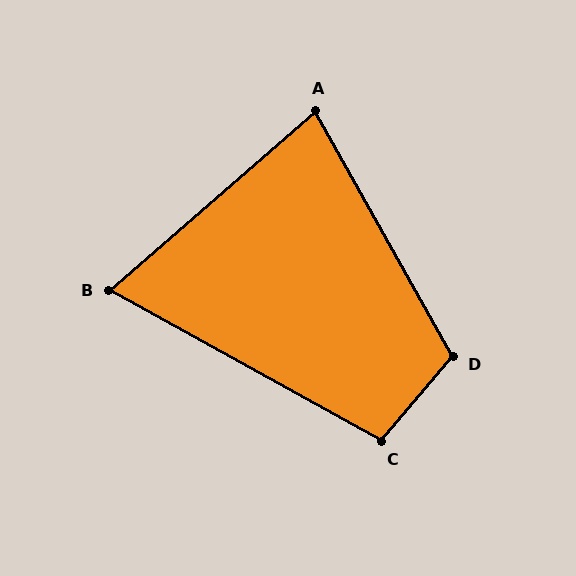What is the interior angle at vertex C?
Approximately 102 degrees (obtuse).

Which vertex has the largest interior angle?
D, at approximately 110 degrees.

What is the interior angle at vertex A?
Approximately 78 degrees (acute).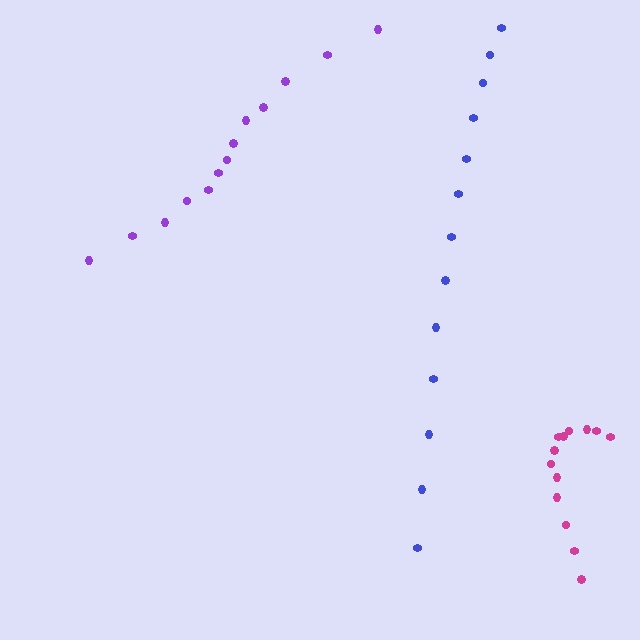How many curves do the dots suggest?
There are 3 distinct paths.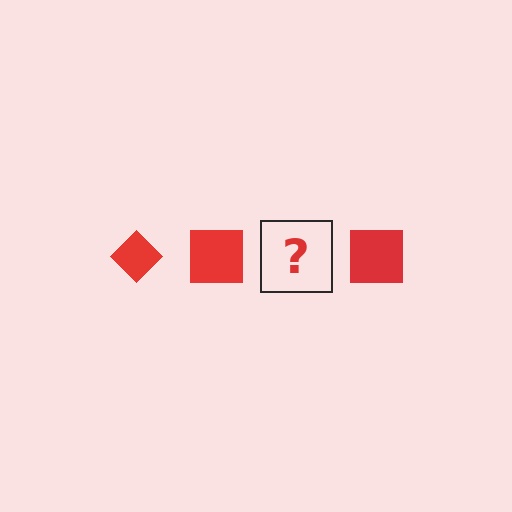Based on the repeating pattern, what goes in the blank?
The blank should be a red diamond.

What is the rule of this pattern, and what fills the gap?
The rule is that the pattern cycles through diamond, square shapes in red. The gap should be filled with a red diamond.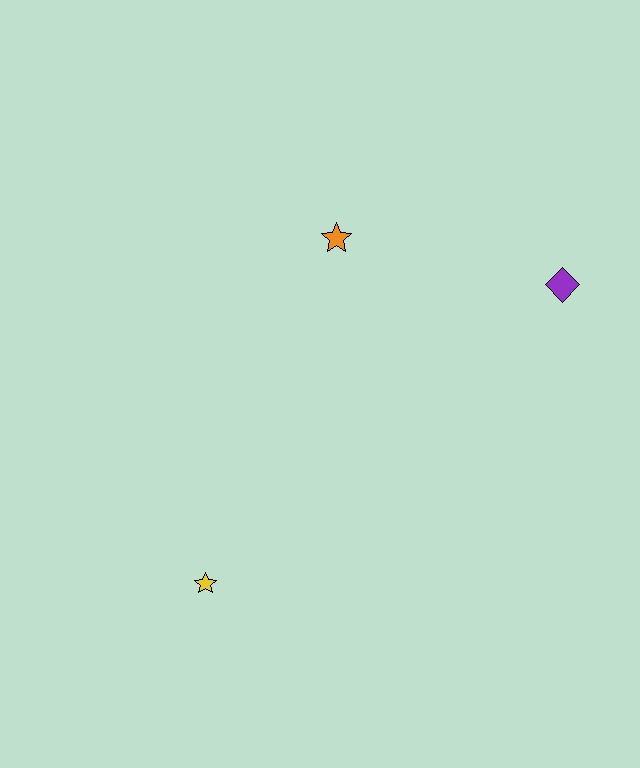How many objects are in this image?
There are 3 objects.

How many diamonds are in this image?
There is 1 diamond.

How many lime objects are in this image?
There are no lime objects.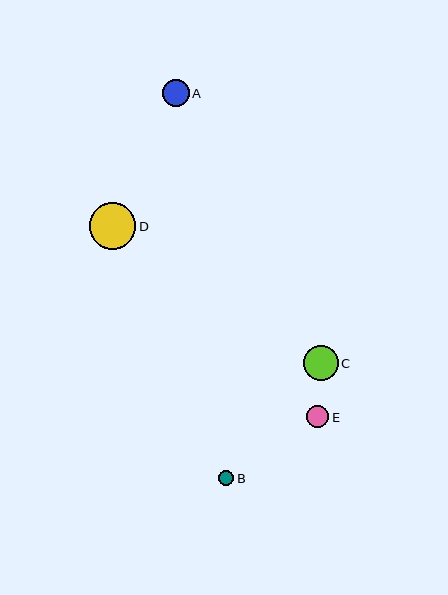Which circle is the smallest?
Circle B is the smallest with a size of approximately 16 pixels.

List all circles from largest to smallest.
From largest to smallest: D, C, A, E, B.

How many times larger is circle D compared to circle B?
Circle D is approximately 3.0 times the size of circle B.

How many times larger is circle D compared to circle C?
Circle D is approximately 1.3 times the size of circle C.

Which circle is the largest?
Circle D is the largest with a size of approximately 46 pixels.